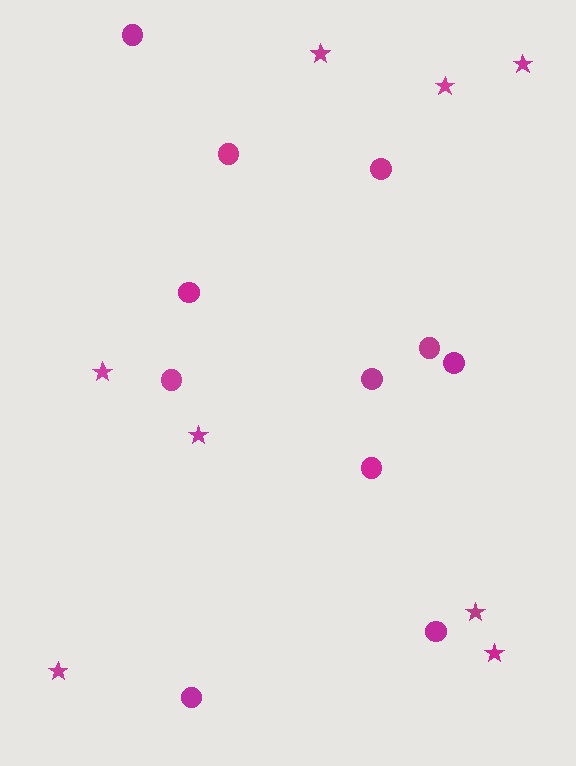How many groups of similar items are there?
There are 2 groups: one group of stars (8) and one group of circles (11).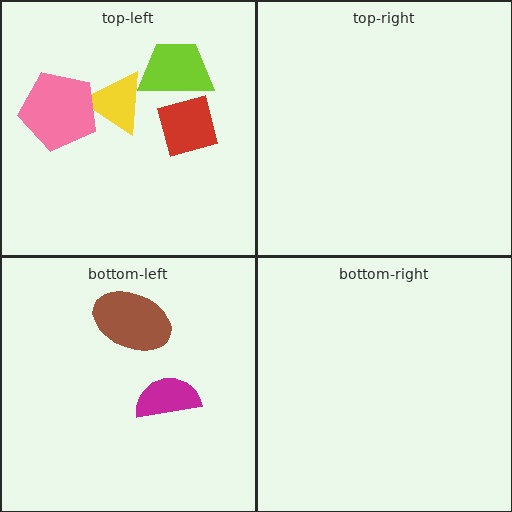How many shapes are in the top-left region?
4.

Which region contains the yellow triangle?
The top-left region.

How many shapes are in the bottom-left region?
2.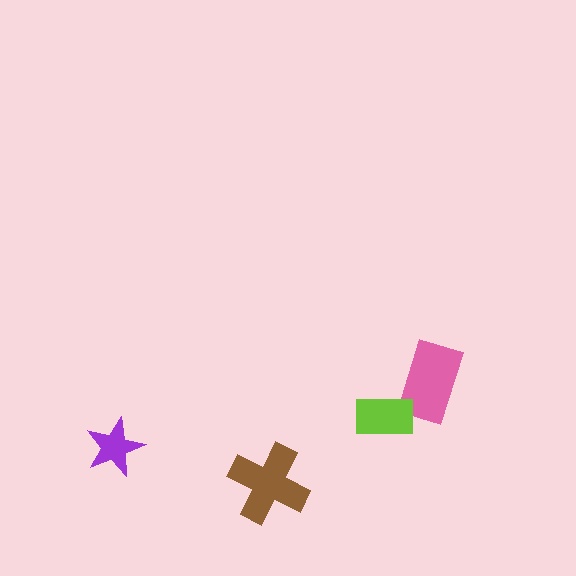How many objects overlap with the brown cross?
0 objects overlap with the brown cross.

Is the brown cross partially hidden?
No, no other shape covers it.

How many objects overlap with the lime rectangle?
1 object overlaps with the lime rectangle.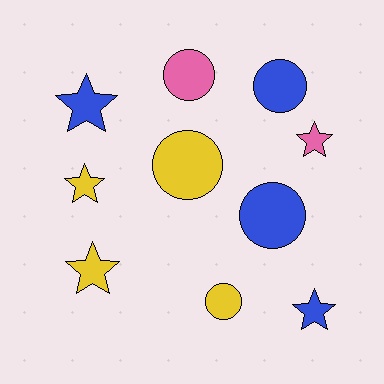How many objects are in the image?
There are 10 objects.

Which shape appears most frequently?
Circle, with 5 objects.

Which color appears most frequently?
Yellow, with 4 objects.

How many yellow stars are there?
There are 2 yellow stars.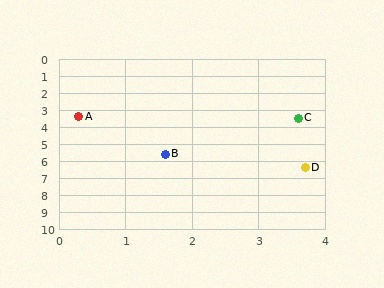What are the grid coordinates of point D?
Point D is at approximately (3.7, 6.4).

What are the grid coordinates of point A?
Point A is at approximately (0.3, 3.4).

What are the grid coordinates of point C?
Point C is at approximately (3.6, 3.5).